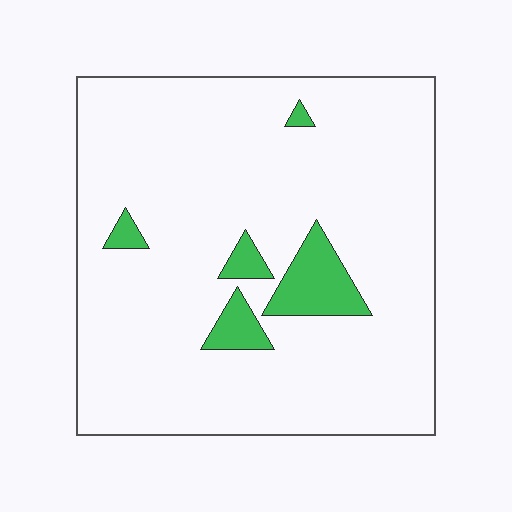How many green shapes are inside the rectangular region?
5.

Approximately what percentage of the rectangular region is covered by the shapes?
Approximately 10%.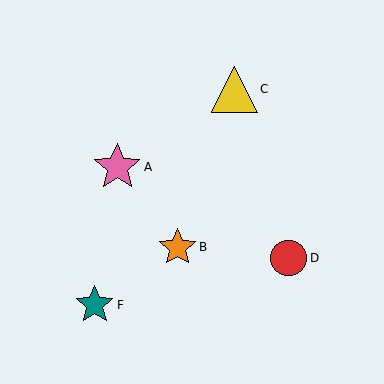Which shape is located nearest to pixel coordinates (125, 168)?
The pink star (labeled A) at (117, 167) is nearest to that location.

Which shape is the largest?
The pink star (labeled A) is the largest.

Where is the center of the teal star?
The center of the teal star is at (95, 305).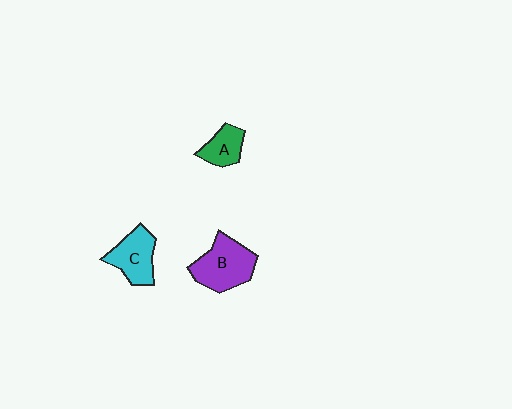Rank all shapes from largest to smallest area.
From largest to smallest: B (purple), C (cyan), A (green).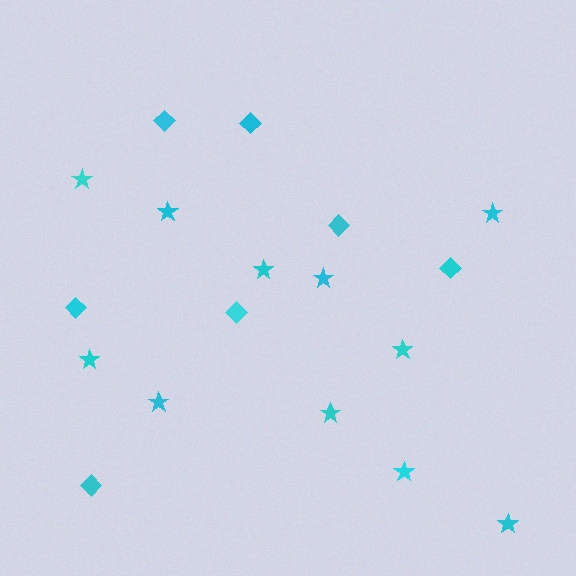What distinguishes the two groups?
There are 2 groups: one group of diamonds (7) and one group of stars (11).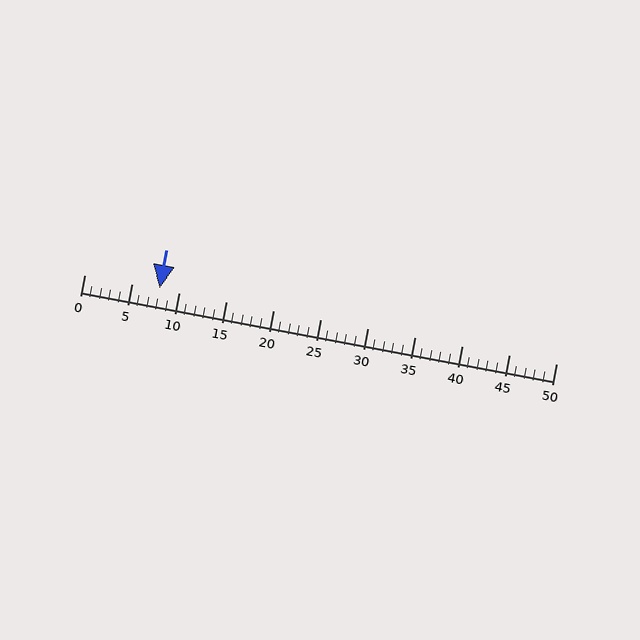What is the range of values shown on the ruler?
The ruler shows values from 0 to 50.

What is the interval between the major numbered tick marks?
The major tick marks are spaced 5 units apart.